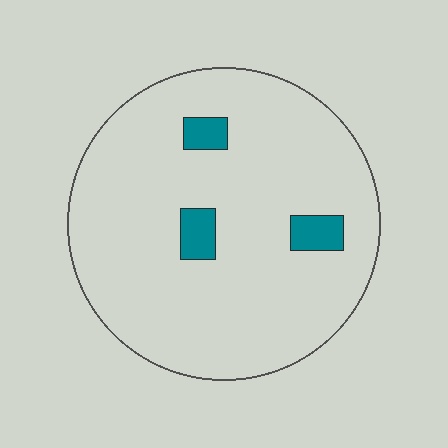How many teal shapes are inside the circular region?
3.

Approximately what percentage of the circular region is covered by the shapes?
Approximately 5%.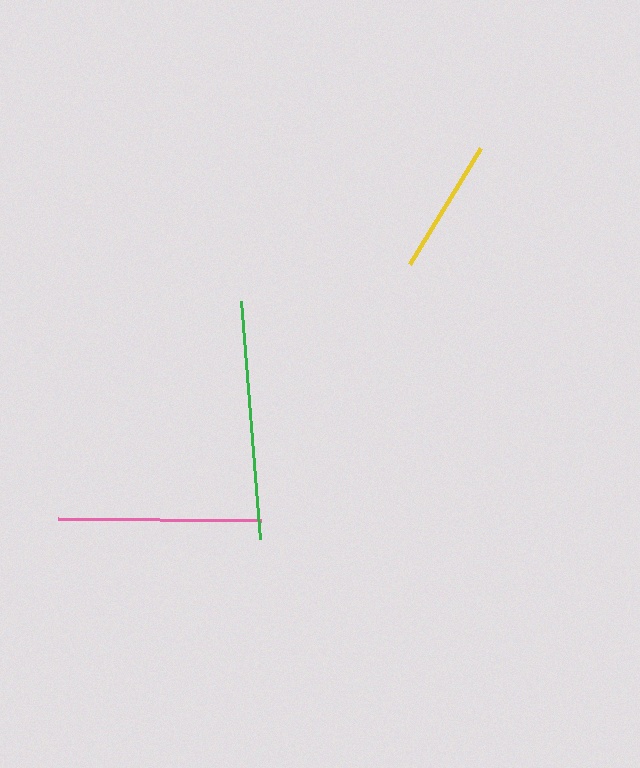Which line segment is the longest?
The green line is the longest at approximately 238 pixels.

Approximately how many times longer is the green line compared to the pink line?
The green line is approximately 1.2 times the length of the pink line.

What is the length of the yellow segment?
The yellow segment is approximately 137 pixels long.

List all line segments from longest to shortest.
From longest to shortest: green, pink, yellow.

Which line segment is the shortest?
The yellow line is the shortest at approximately 137 pixels.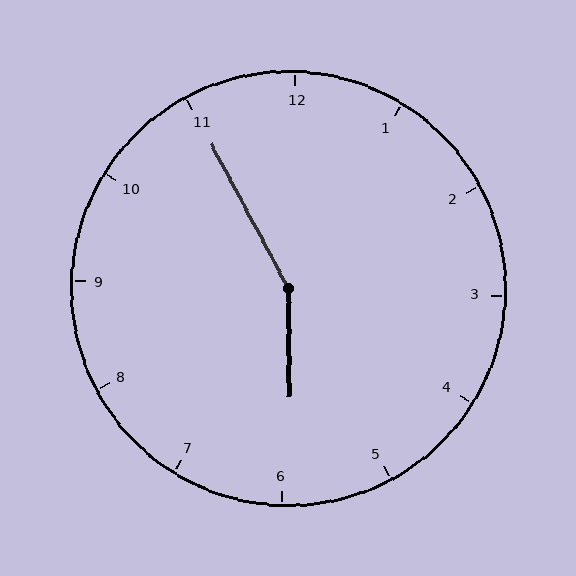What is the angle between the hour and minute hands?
Approximately 152 degrees.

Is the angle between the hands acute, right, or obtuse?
It is obtuse.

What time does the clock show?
5:55.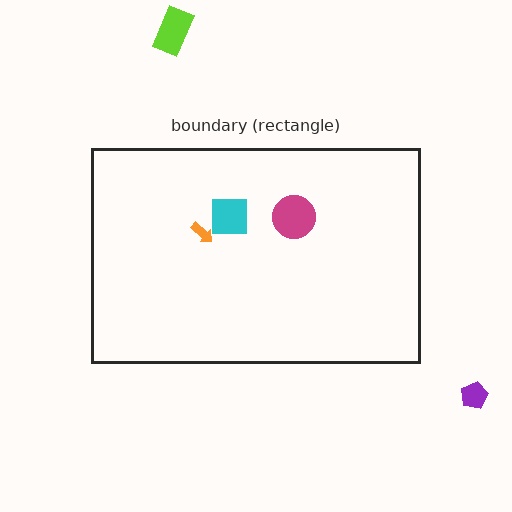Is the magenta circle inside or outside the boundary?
Inside.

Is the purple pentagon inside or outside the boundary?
Outside.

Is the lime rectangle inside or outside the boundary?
Outside.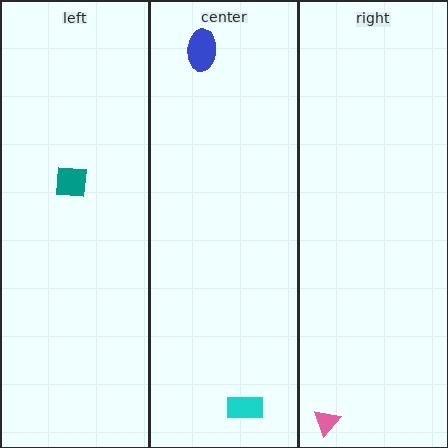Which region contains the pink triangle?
The right region.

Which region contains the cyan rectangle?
The center region.